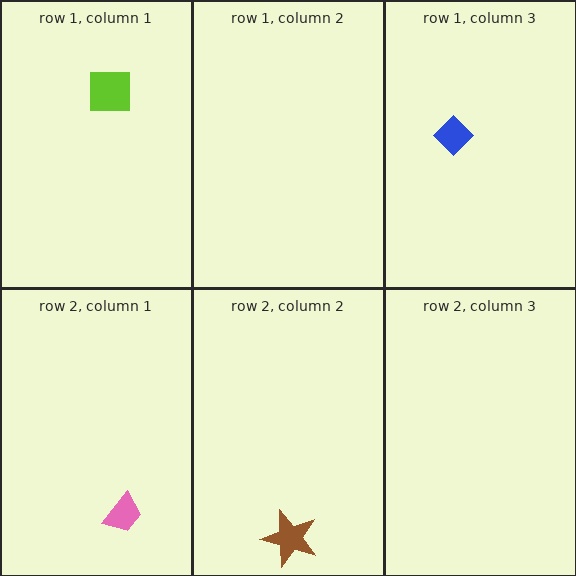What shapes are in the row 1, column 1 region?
The lime square.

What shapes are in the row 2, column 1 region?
The pink trapezoid.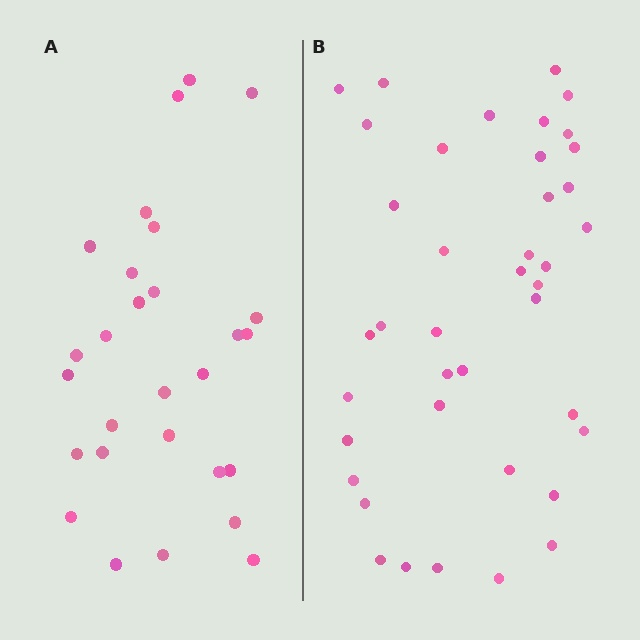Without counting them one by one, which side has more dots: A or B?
Region B (the right region) has more dots.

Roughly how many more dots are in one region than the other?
Region B has roughly 12 or so more dots than region A.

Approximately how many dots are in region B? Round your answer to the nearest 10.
About 40 dots.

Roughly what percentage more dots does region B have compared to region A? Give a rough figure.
About 45% more.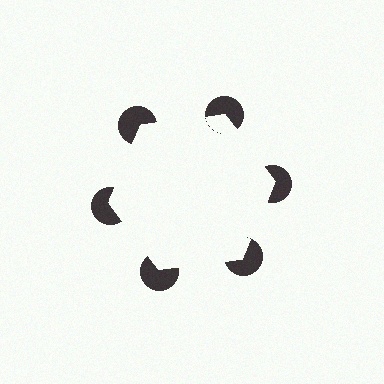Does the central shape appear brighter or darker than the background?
It typically appears slightly brighter than the background, even though no actual brightness change is drawn.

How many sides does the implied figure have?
6 sides.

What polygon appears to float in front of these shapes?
An illusory hexagon — its edges are inferred from the aligned wedge cuts in the pac-man discs, not physically drawn.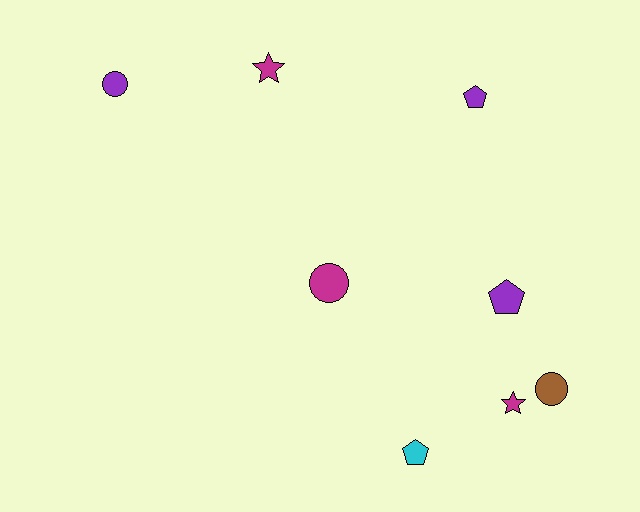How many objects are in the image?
There are 8 objects.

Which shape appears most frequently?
Circle, with 3 objects.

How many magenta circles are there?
There is 1 magenta circle.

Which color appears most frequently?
Magenta, with 3 objects.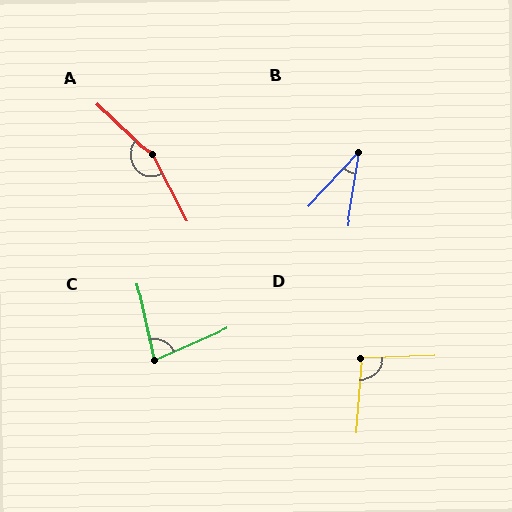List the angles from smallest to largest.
B (34°), C (79°), D (96°), A (160°).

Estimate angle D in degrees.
Approximately 96 degrees.